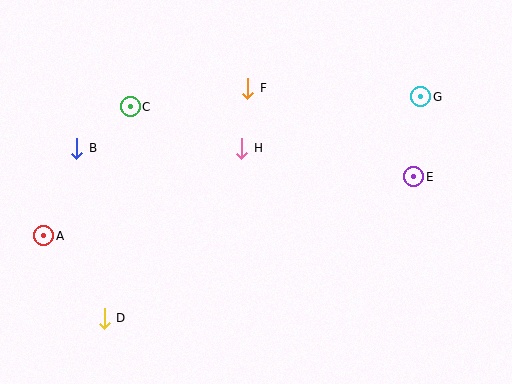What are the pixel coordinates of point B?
Point B is at (77, 148).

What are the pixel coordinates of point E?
Point E is at (414, 177).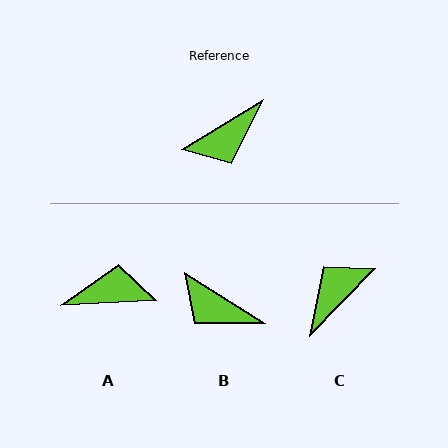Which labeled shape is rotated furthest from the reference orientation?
C, about 165 degrees away.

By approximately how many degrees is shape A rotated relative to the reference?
Approximately 152 degrees counter-clockwise.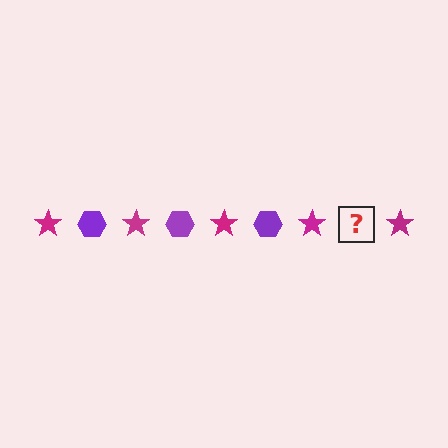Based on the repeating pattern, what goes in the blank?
The blank should be a purple hexagon.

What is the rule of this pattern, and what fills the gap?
The rule is that the pattern alternates between magenta star and purple hexagon. The gap should be filled with a purple hexagon.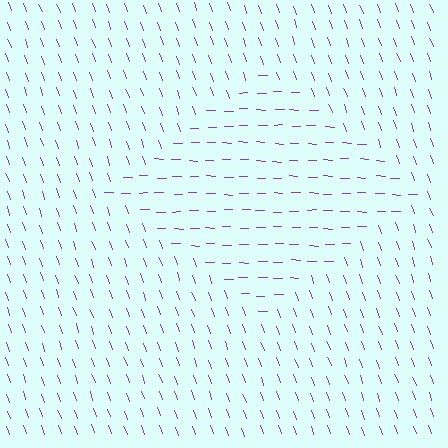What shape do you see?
I see a diamond.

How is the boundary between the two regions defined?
The boundary is defined purely by a change in line orientation (approximately 68 degrees difference). All lines are the same color and thickness.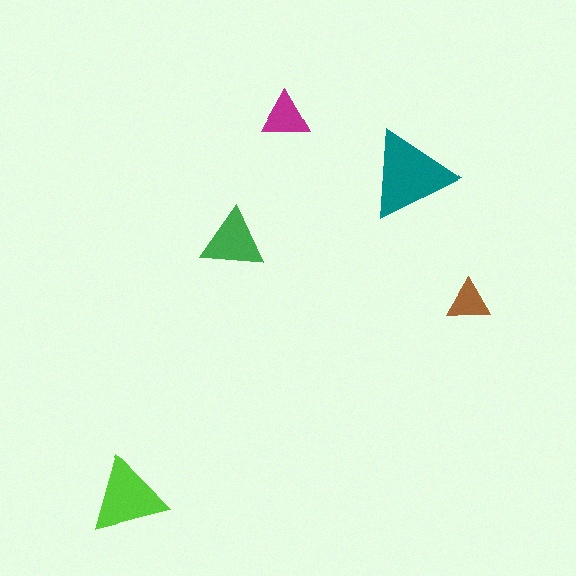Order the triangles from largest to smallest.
the teal one, the lime one, the green one, the magenta one, the brown one.